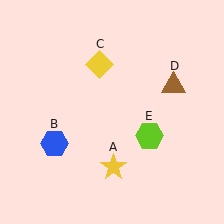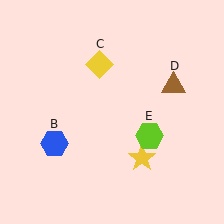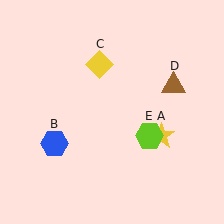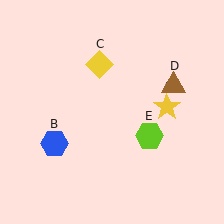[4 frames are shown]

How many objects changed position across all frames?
1 object changed position: yellow star (object A).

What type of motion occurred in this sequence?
The yellow star (object A) rotated counterclockwise around the center of the scene.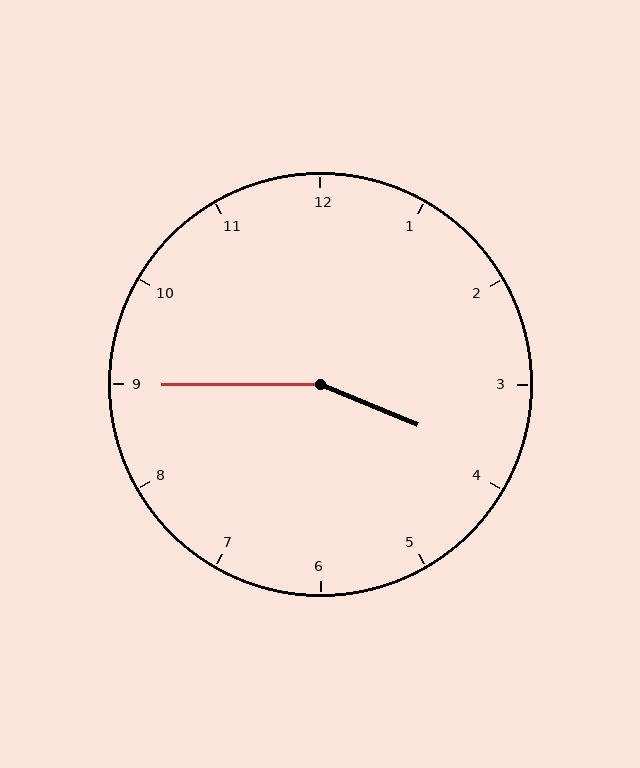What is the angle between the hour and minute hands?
Approximately 158 degrees.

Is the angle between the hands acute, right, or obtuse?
It is obtuse.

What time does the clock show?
3:45.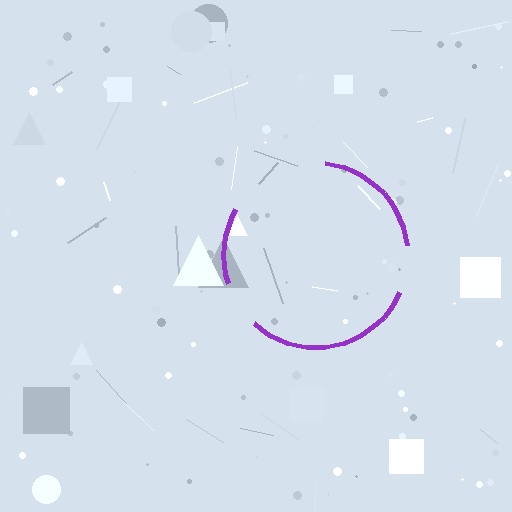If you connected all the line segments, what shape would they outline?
They would outline a circle.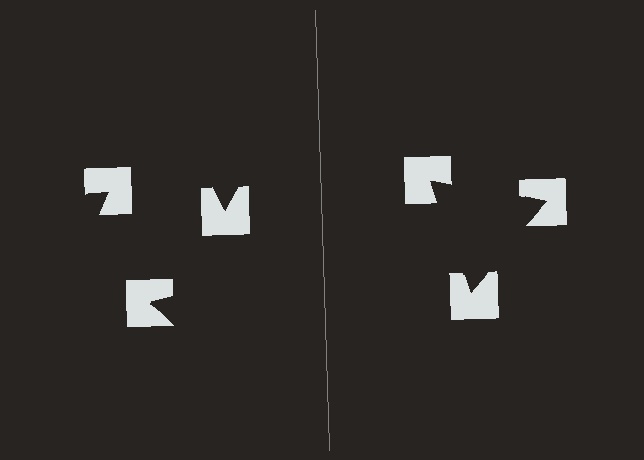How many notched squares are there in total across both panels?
6 — 3 on each side.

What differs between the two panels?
The notched squares are positioned identically on both sides; only the wedge orientations differ. On the right they align to a triangle; on the left they are misaligned.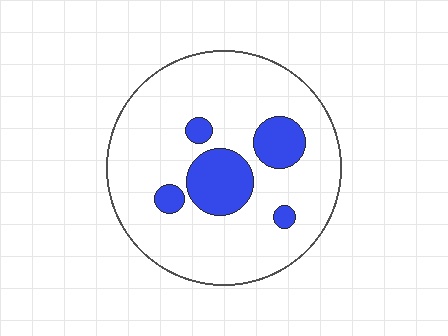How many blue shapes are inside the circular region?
5.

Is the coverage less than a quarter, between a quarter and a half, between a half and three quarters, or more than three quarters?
Less than a quarter.